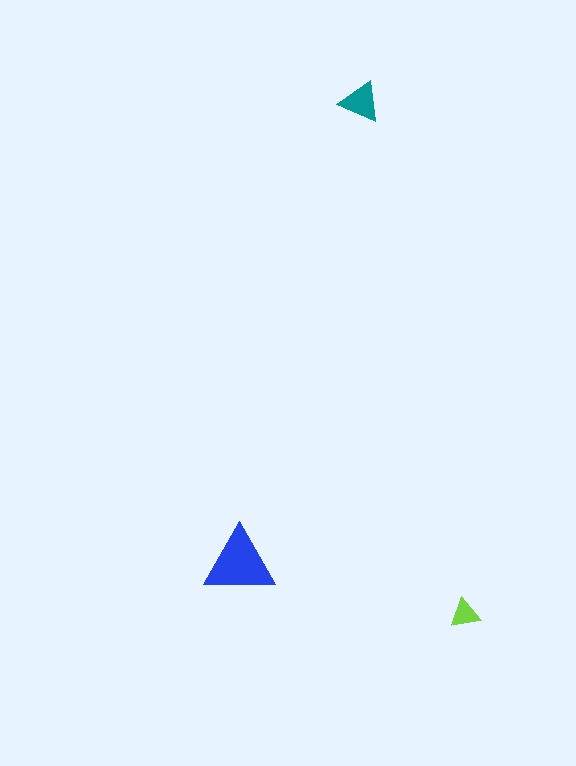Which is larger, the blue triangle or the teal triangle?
The blue one.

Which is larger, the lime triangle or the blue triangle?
The blue one.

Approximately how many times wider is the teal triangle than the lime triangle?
About 1.5 times wider.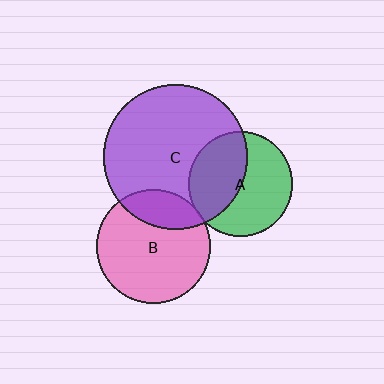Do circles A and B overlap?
Yes.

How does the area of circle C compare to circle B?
Approximately 1.6 times.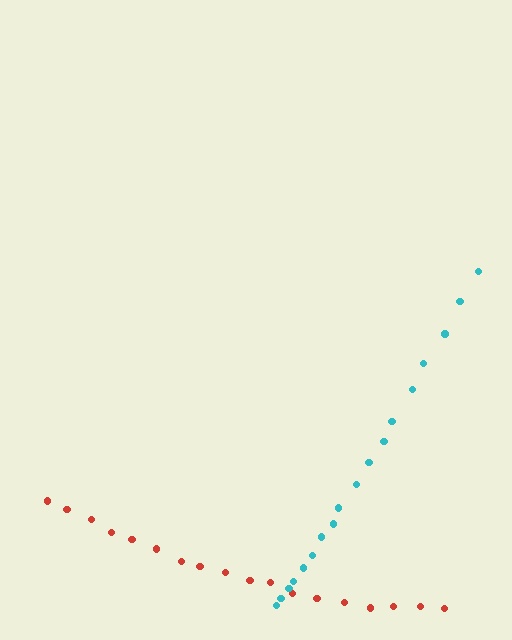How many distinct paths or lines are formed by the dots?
There are 2 distinct paths.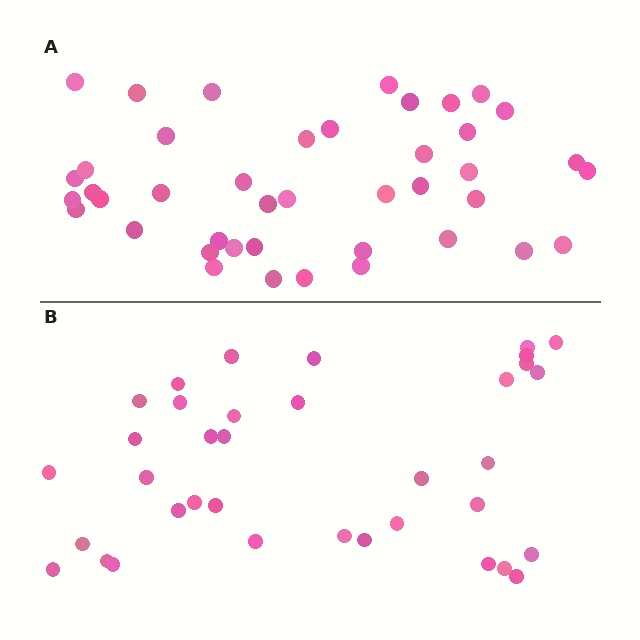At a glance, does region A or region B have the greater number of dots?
Region A (the top region) has more dots.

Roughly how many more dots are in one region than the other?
Region A has about 6 more dots than region B.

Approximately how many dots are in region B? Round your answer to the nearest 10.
About 40 dots. (The exact count is 36, which rounds to 40.)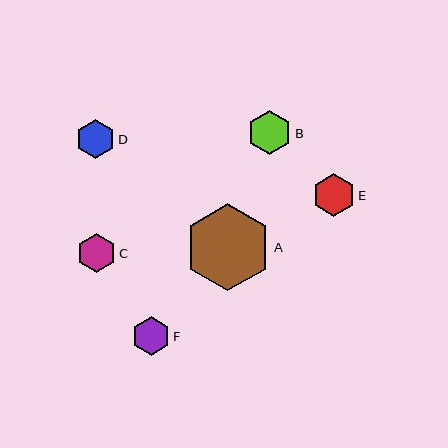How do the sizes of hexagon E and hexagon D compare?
Hexagon E and hexagon D are approximately the same size.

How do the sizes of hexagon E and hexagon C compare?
Hexagon E and hexagon C are approximately the same size.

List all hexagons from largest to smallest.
From largest to smallest: A, B, E, C, D, F.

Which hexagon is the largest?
Hexagon A is the largest with a size of approximately 87 pixels.